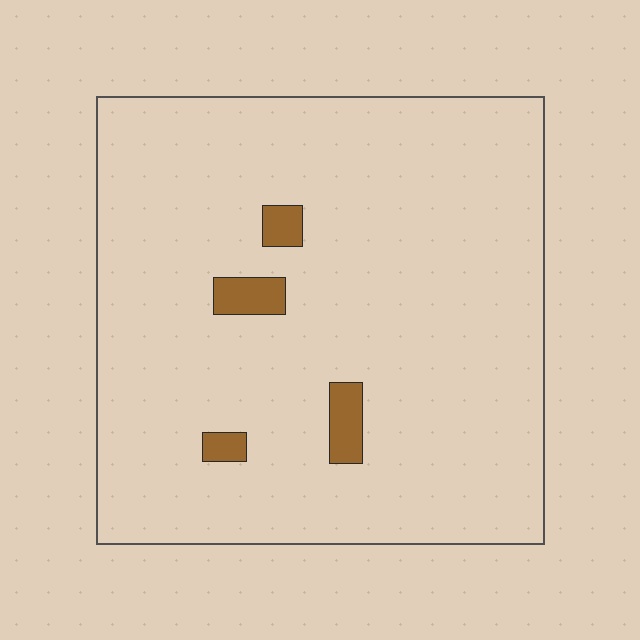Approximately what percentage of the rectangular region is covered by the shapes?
Approximately 5%.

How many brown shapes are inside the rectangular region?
4.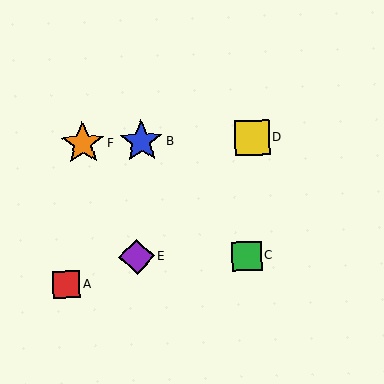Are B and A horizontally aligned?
No, B is at y≈142 and A is at y≈285.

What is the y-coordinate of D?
Object D is at y≈138.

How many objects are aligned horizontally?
3 objects (B, D, F) are aligned horizontally.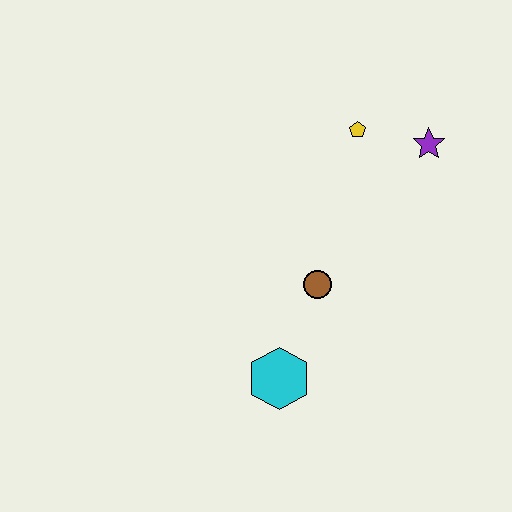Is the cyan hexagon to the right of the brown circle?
No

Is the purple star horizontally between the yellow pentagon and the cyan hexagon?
No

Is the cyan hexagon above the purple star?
No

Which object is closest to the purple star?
The yellow pentagon is closest to the purple star.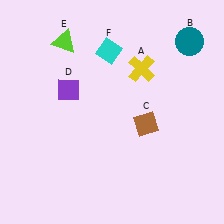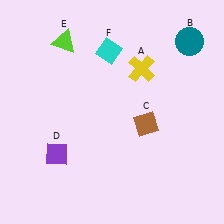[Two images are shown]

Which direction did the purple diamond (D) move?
The purple diamond (D) moved down.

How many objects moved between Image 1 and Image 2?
1 object moved between the two images.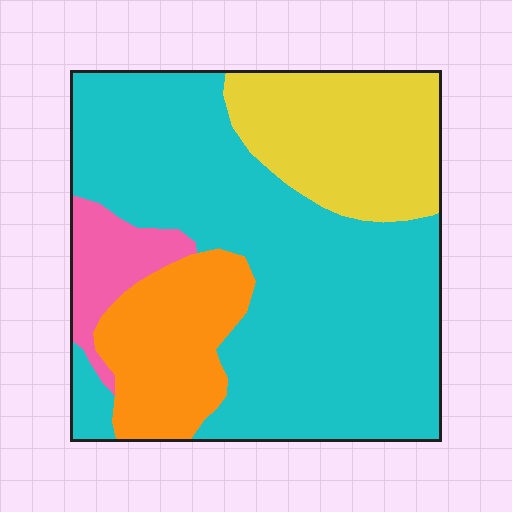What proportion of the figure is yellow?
Yellow takes up about one fifth (1/5) of the figure.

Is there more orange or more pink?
Orange.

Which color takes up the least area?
Pink, at roughly 5%.